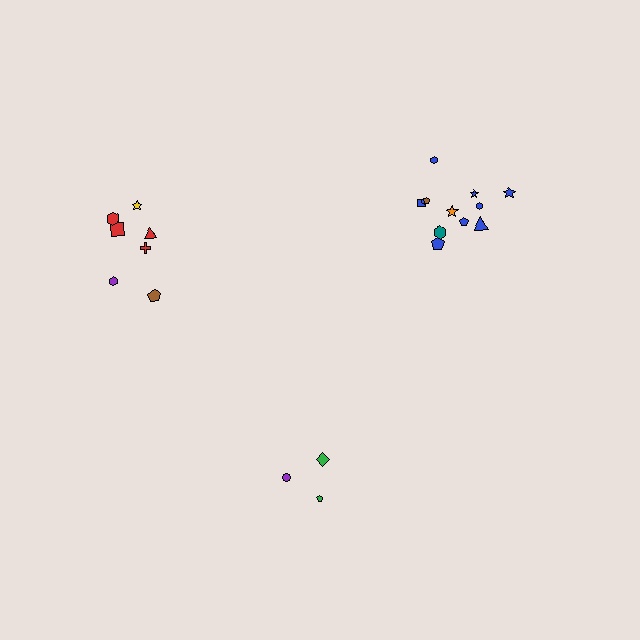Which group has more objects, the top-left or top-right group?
The top-right group.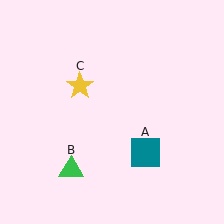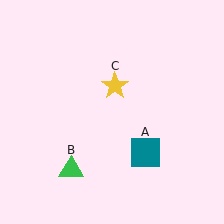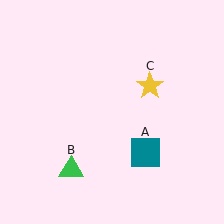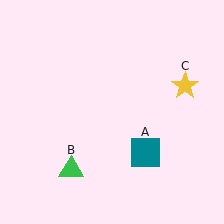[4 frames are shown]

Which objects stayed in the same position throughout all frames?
Teal square (object A) and green triangle (object B) remained stationary.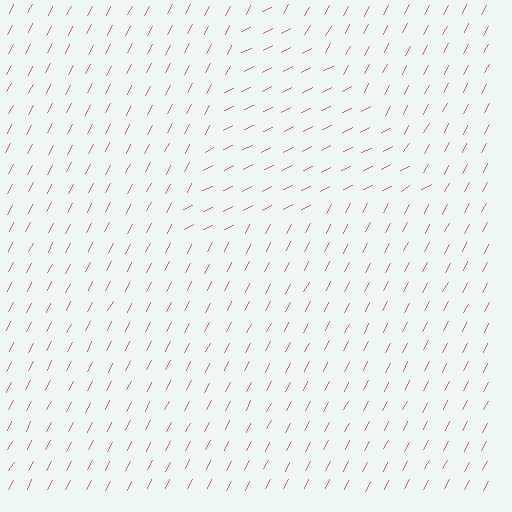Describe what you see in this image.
The image is filled with small pink line segments. A triangle region in the image has lines oriented differently from the surrounding lines, creating a visible texture boundary.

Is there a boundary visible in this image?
Yes, there is a texture boundary formed by a change in line orientation.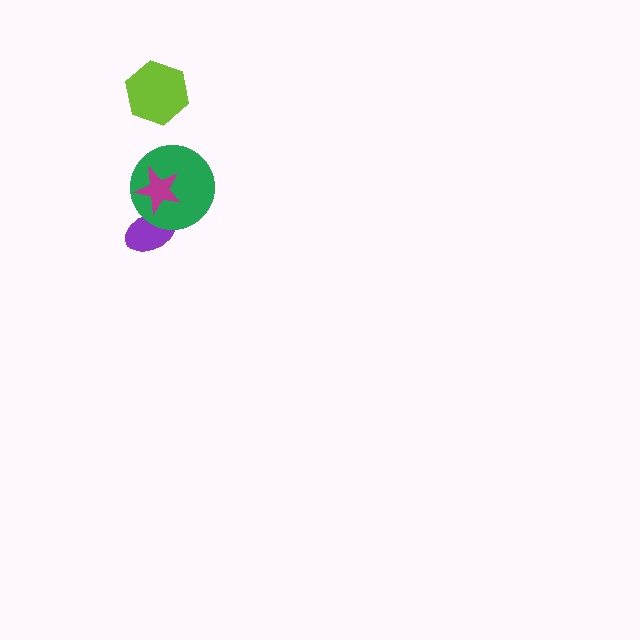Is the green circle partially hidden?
Yes, it is partially covered by another shape.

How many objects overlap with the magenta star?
2 objects overlap with the magenta star.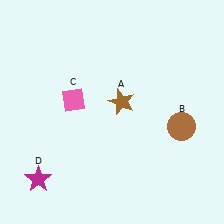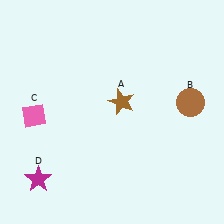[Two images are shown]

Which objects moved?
The objects that moved are: the brown circle (B), the pink diamond (C).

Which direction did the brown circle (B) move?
The brown circle (B) moved up.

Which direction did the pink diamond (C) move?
The pink diamond (C) moved left.